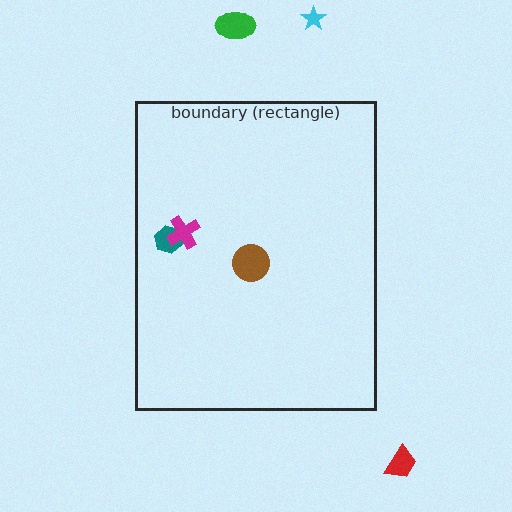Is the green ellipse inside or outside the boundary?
Outside.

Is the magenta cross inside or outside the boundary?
Inside.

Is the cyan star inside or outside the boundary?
Outside.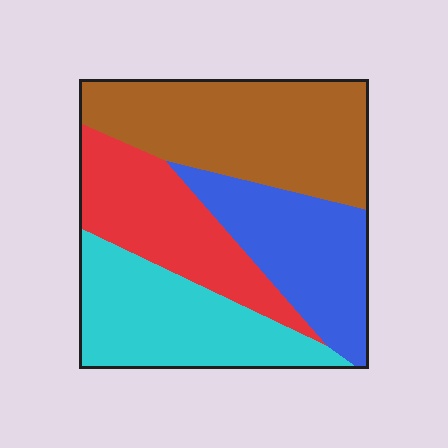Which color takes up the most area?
Brown, at roughly 30%.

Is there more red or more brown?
Brown.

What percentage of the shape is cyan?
Cyan takes up about one quarter (1/4) of the shape.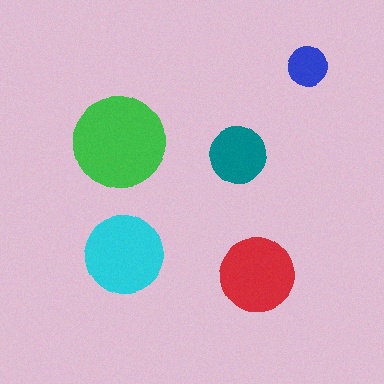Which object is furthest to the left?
The green circle is leftmost.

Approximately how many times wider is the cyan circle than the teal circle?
About 1.5 times wider.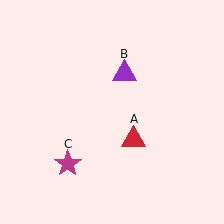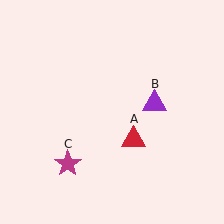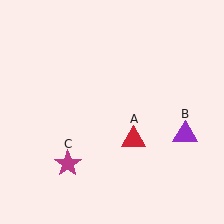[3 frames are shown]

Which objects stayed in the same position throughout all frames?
Red triangle (object A) and magenta star (object C) remained stationary.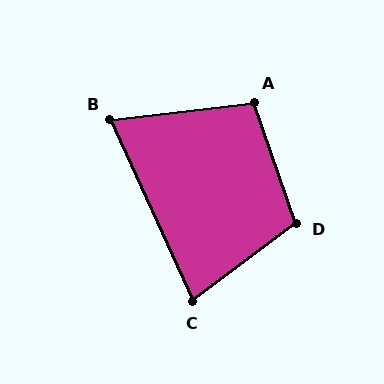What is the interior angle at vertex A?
Approximately 102 degrees (obtuse).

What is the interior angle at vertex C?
Approximately 78 degrees (acute).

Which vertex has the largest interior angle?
D, at approximately 108 degrees.